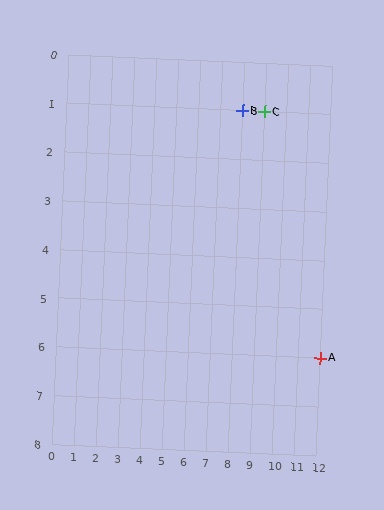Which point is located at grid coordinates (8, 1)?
Point B is at (8, 1).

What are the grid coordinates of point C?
Point C is at grid coordinates (9, 1).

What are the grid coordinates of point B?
Point B is at grid coordinates (8, 1).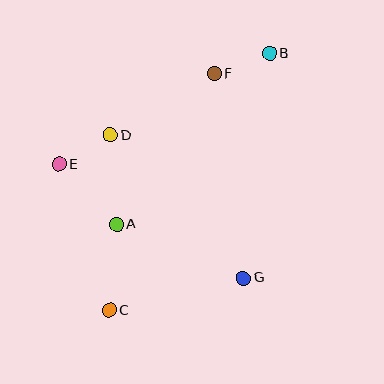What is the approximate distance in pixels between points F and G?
The distance between F and G is approximately 207 pixels.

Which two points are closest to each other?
Points B and F are closest to each other.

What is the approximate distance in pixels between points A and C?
The distance between A and C is approximately 86 pixels.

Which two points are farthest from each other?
Points B and C are farthest from each other.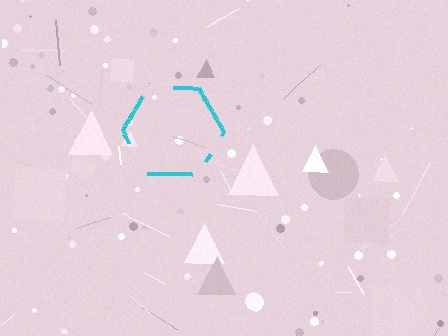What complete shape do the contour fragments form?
The contour fragments form a hexagon.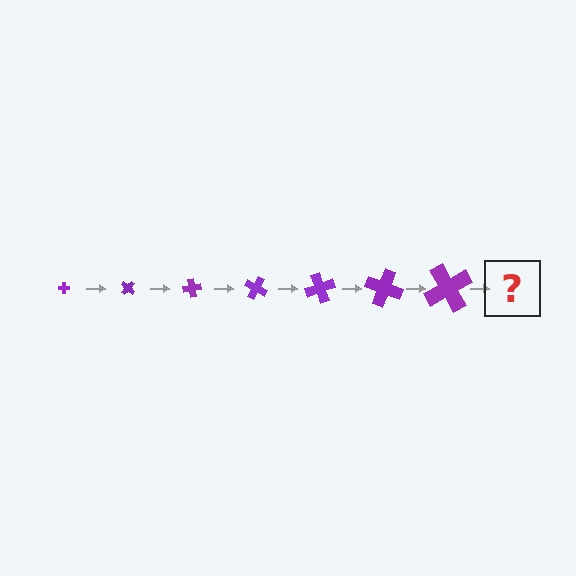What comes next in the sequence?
The next element should be a cross, larger than the previous one and rotated 280 degrees from the start.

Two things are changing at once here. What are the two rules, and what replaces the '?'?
The two rules are that the cross grows larger each step and it rotates 40 degrees each step. The '?' should be a cross, larger than the previous one and rotated 280 degrees from the start.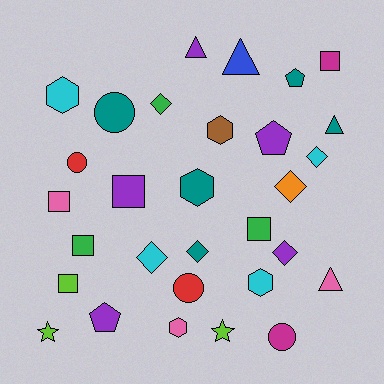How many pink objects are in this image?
There are 3 pink objects.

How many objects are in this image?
There are 30 objects.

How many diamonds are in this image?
There are 6 diamonds.